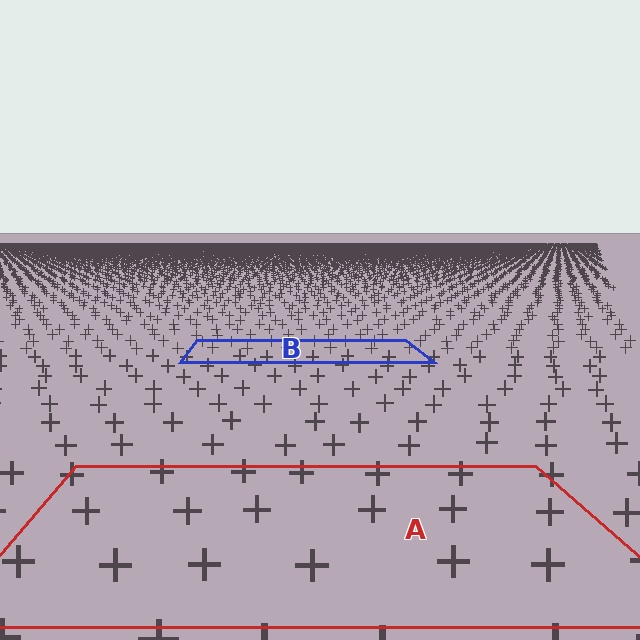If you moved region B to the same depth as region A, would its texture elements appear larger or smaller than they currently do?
They would appear larger. At a closer depth, the same texture elements are projected at a bigger on-screen size.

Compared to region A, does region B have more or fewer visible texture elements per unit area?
Region B has more texture elements per unit area — they are packed more densely because it is farther away.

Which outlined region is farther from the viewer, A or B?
Region B is farther from the viewer — the texture elements inside it appear smaller and more densely packed.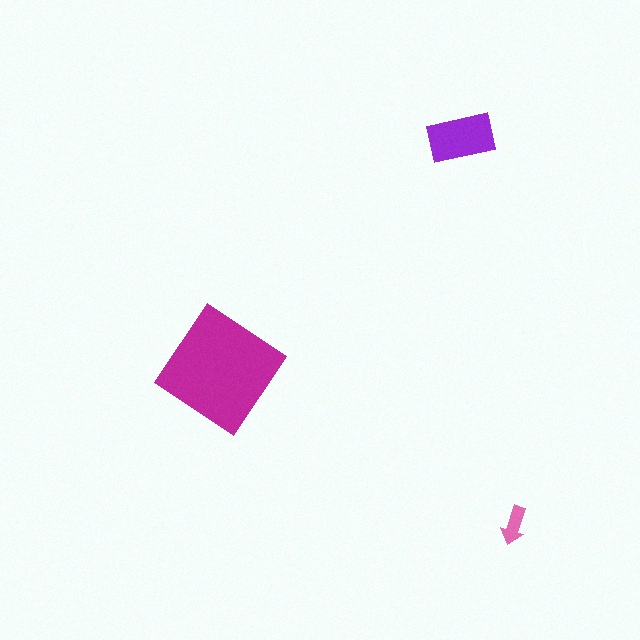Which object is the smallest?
The pink arrow.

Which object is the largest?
The magenta diamond.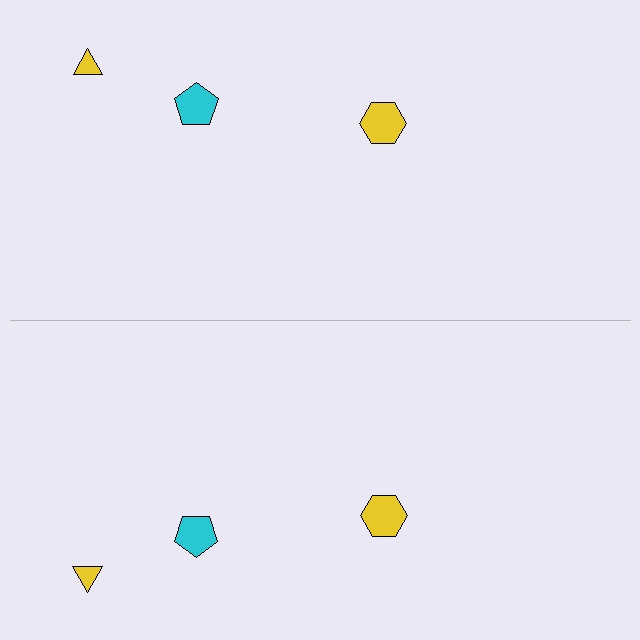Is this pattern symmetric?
Yes, this pattern has bilateral (reflection) symmetry.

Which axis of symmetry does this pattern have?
The pattern has a horizontal axis of symmetry running through the center of the image.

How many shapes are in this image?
There are 6 shapes in this image.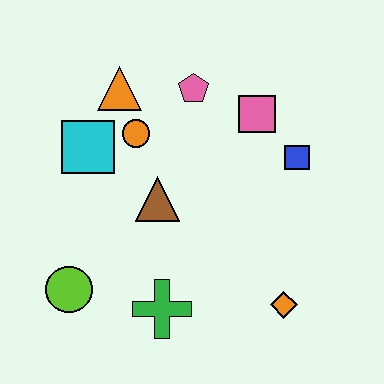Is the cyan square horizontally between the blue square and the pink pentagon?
No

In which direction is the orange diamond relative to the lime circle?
The orange diamond is to the right of the lime circle.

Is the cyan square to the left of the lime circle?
No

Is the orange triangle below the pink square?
No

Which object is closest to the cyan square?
The orange circle is closest to the cyan square.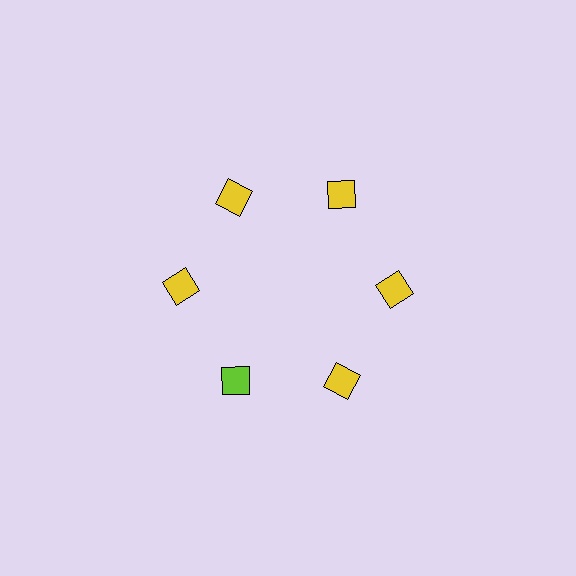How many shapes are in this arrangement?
There are 6 shapes arranged in a ring pattern.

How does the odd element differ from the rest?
It has a different color: lime instead of yellow.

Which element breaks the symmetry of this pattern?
The lime diamond at roughly the 7 o'clock position breaks the symmetry. All other shapes are yellow diamonds.